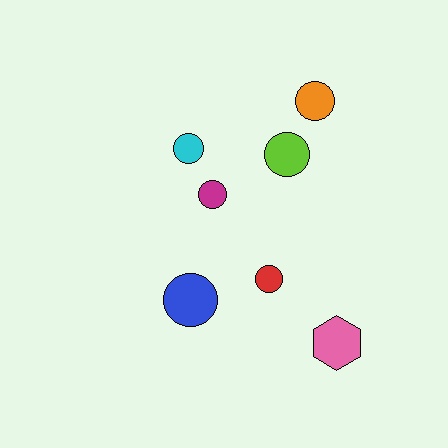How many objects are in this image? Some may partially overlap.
There are 7 objects.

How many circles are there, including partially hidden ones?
There are 6 circles.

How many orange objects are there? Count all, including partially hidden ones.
There is 1 orange object.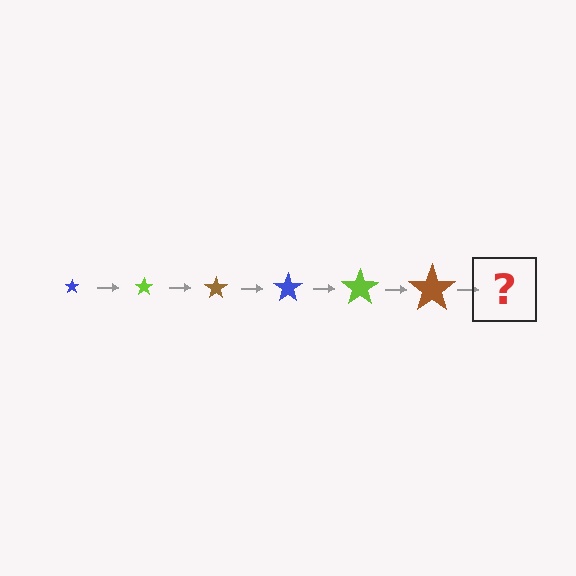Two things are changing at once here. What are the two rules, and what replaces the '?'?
The two rules are that the star grows larger each step and the color cycles through blue, lime, and brown. The '?' should be a blue star, larger than the previous one.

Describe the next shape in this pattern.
It should be a blue star, larger than the previous one.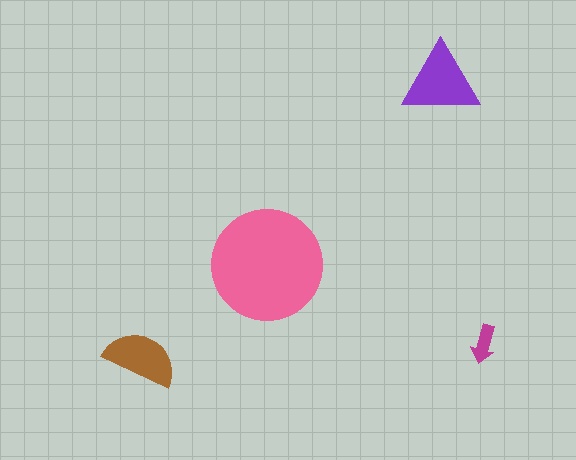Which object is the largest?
The pink circle.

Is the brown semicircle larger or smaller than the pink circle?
Smaller.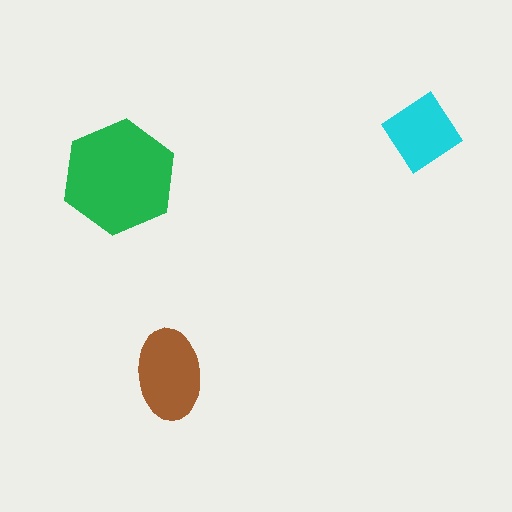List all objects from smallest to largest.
The cyan diamond, the brown ellipse, the green hexagon.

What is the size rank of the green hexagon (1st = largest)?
1st.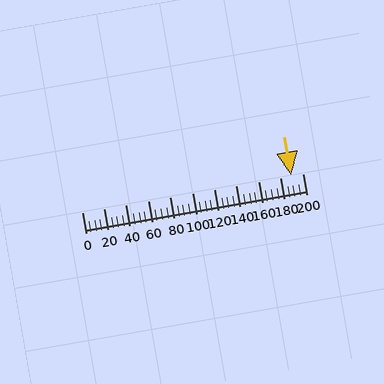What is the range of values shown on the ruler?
The ruler shows values from 0 to 200.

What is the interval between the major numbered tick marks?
The major tick marks are spaced 20 units apart.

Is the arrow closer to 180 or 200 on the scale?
The arrow is closer to 200.